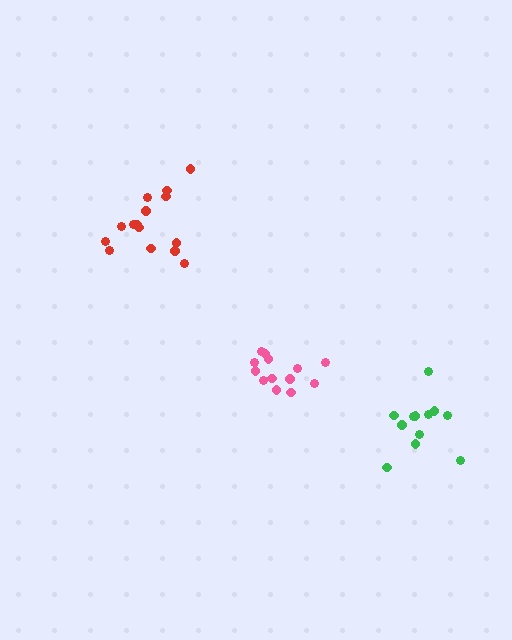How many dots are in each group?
Group 1: 12 dots, Group 2: 15 dots, Group 3: 13 dots (40 total).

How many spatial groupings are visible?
There are 3 spatial groupings.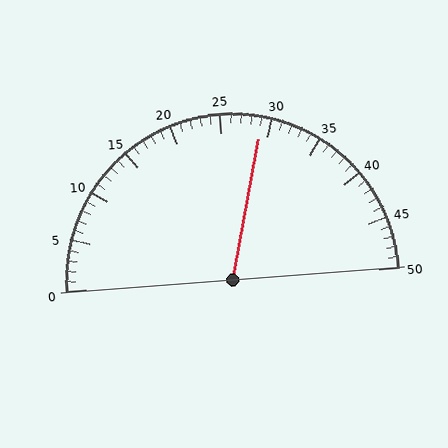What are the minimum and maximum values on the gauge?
The gauge ranges from 0 to 50.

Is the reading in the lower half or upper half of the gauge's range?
The reading is in the upper half of the range (0 to 50).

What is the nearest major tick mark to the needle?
The nearest major tick mark is 30.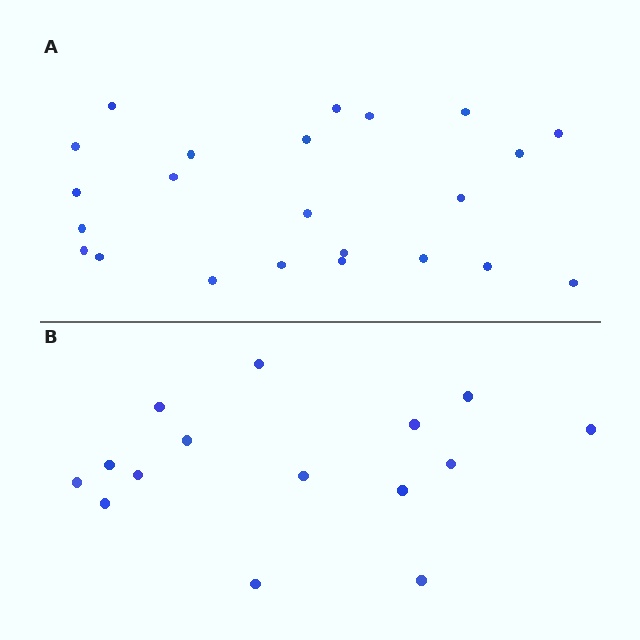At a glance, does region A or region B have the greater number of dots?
Region A (the top region) has more dots.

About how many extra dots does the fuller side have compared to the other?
Region A has roughly 8 or so more dots than region B.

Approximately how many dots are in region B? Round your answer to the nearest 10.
About 20 dots. (The exact count is 15, which rounds to 20.)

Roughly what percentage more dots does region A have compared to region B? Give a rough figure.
About 55% more.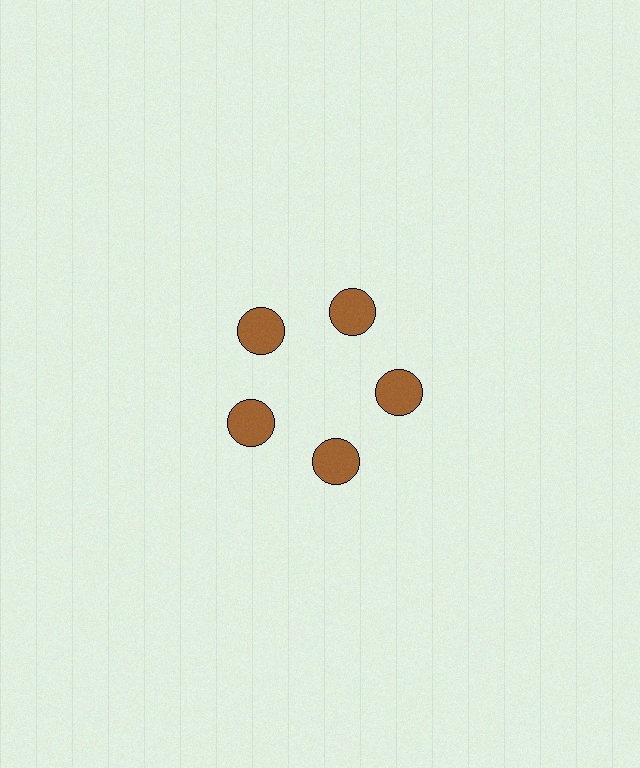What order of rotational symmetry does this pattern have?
This pattern has 5-fold rotational symmetry.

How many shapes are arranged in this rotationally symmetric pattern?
There are 5 shapes, arranged in 5 groups of 1.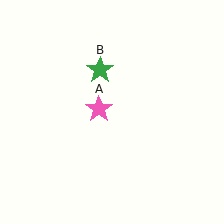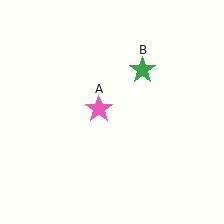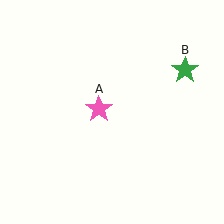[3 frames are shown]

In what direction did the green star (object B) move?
The green star (object B) moved right.